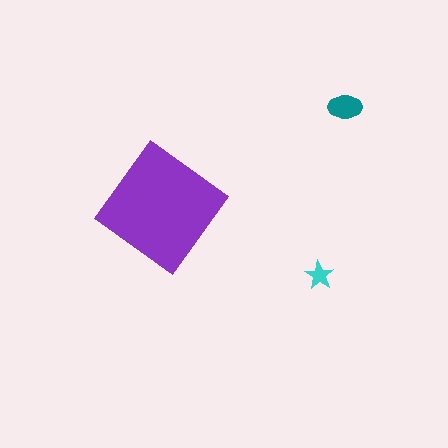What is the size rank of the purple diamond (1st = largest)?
1st.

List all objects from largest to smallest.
The purple diamond, the teal ellipse, the cyan star.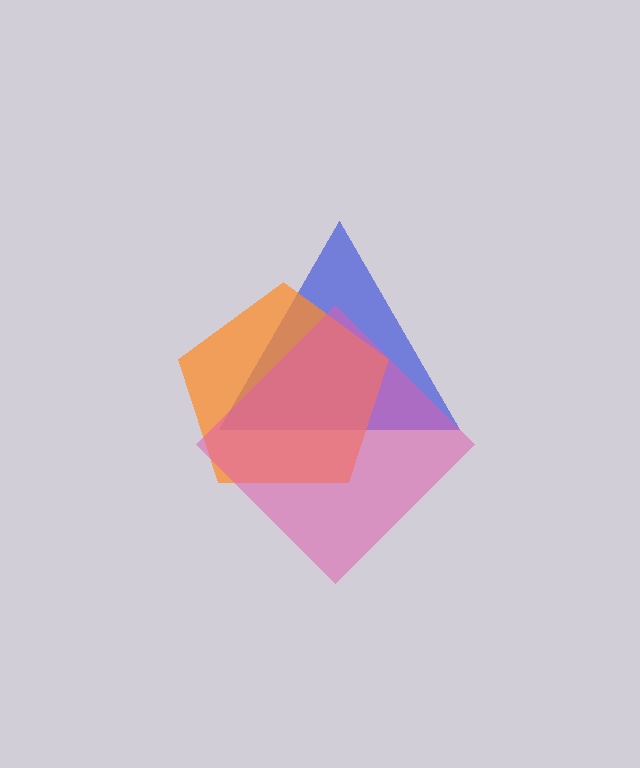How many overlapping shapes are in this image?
There are 3 overlapping shapes in the image.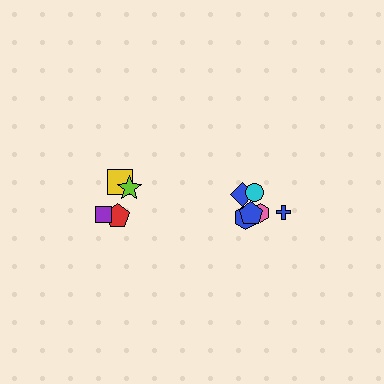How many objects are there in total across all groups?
There are 10 objects.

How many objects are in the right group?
There are 6 objects.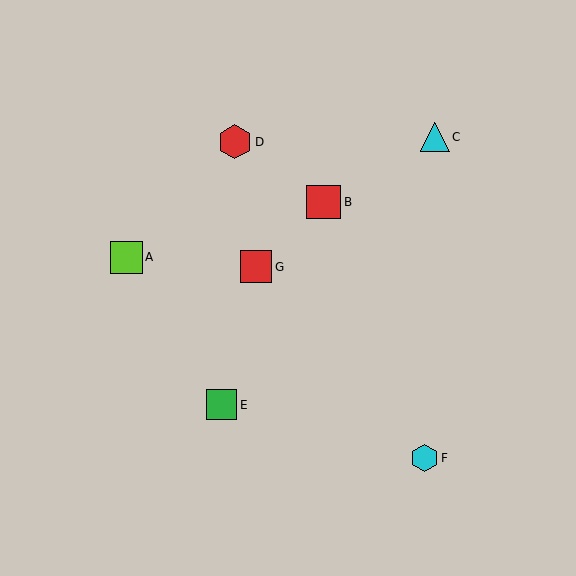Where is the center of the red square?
The center of the red square is at (324, 202).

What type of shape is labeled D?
Shape D is a red hexagon.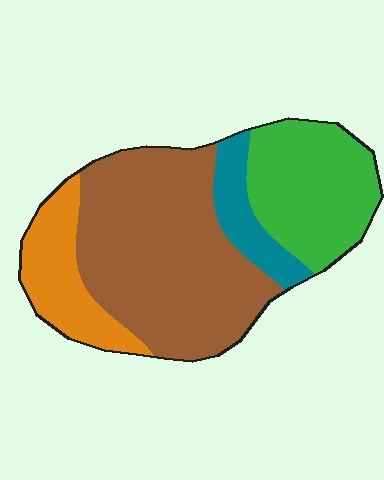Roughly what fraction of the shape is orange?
Orange covers 16% of the shape.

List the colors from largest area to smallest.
From largest to smallest: brown, green, orange, teal.